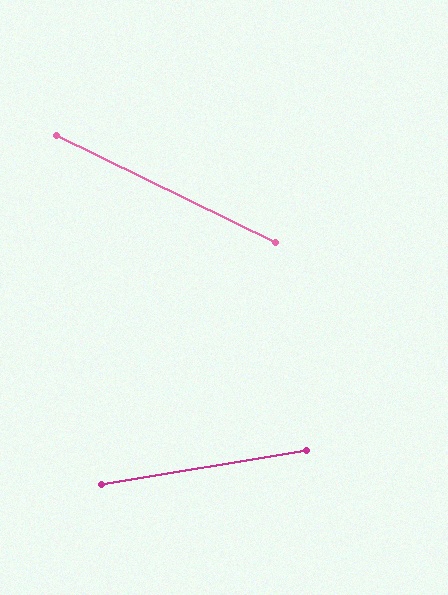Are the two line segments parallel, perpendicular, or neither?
Neither parallel nor perpendicular — they differ by about 36°.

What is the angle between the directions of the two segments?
Approximately 36 degrees.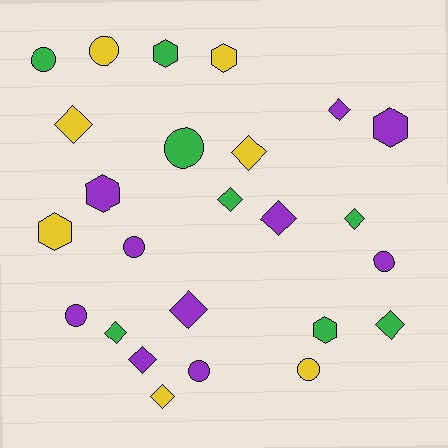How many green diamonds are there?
There are 4 green diamonds.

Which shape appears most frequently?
Diamond, with 11 objects.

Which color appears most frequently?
Purple, with 10 objects.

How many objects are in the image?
There are 25 objects.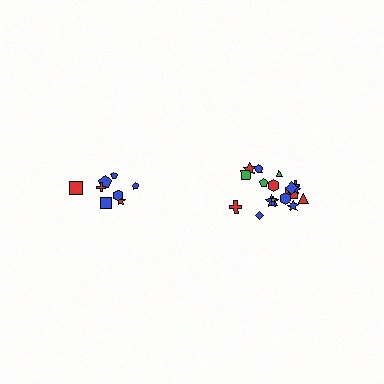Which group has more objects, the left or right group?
The right group.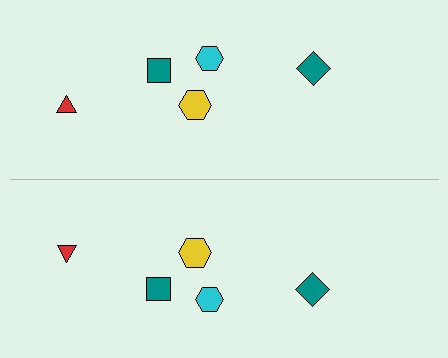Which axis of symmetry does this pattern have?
The pattern has a horizontal axis of symmetry running through the center of the image.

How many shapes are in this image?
There are 10 shapes in this image.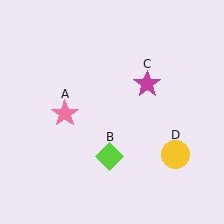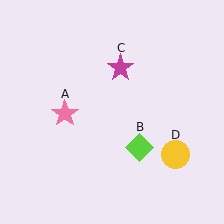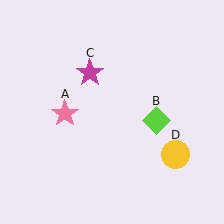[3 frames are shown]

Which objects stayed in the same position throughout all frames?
Pink star (object A) and yellow circle (object D) remained stationary.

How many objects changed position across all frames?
2 objects changed position: lime diamond (object B), magenta star (object C).